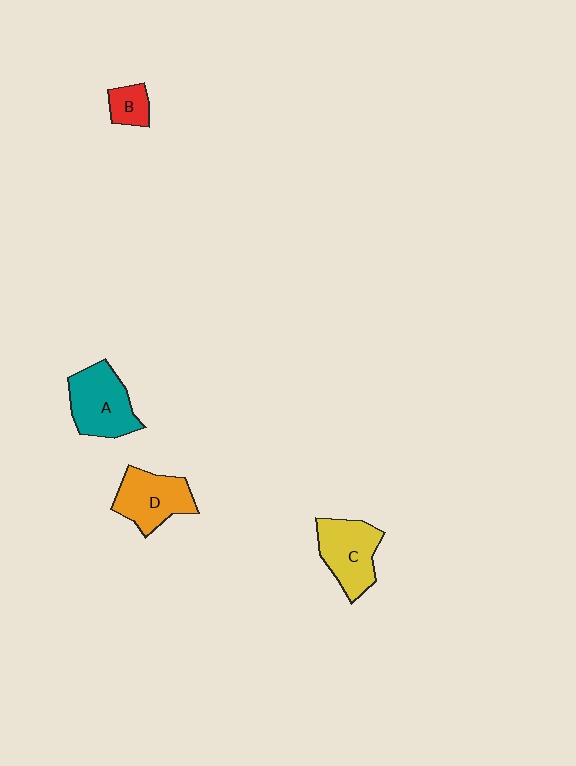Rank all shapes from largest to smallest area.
From largest to smallest: A (teal), C (yellow), D (orange), B (red).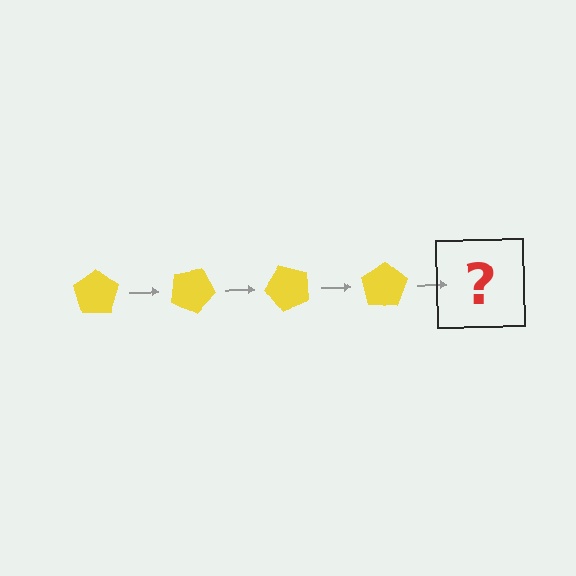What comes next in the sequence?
The next element should be a yellow pentagon rotated 100 degrees.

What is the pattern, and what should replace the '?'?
The pattern is that the pentagon rotates 25 degrees each step. The '?' should be a yellow pentagon rotated 100 degrees.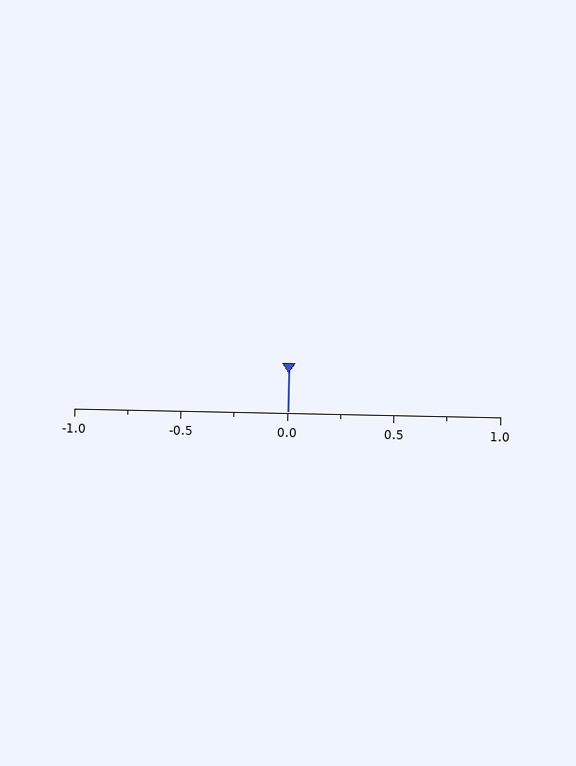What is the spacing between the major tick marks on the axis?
The major ticks are spaced 0.5 apart.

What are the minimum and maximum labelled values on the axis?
The axis runs from -1.0 to 1.0.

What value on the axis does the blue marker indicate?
The marker indicates approximately 0.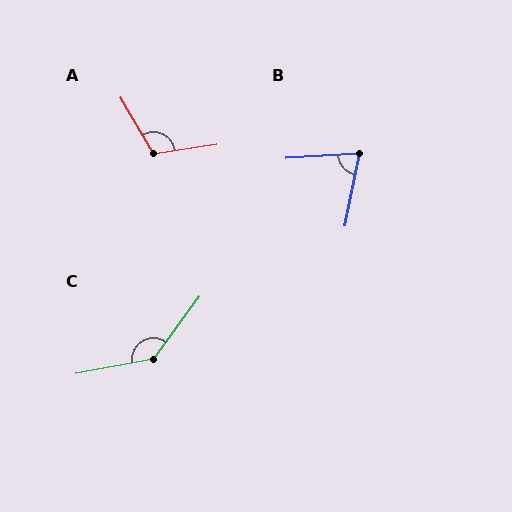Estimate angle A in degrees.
Approximately 112 degrees.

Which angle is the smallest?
B, at approximately 75 degrees.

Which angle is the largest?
C, at approximately 137 degrees.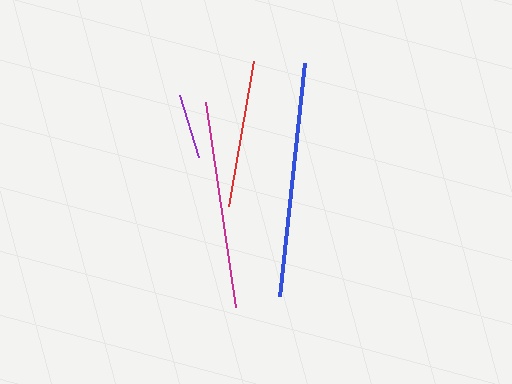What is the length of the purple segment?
The purple segment is approximately 65 pixels long.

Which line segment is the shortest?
The purple line is the shortest at approximately 65 pixels.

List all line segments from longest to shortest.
From longest to shortest: blue, magenta, red, purple.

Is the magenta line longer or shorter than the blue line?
The blue line is longer than the magenta line.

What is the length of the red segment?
The red segment is approximately 147 pixels long.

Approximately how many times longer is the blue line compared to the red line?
The blue line is approximately 1.6 times the length of the red line.